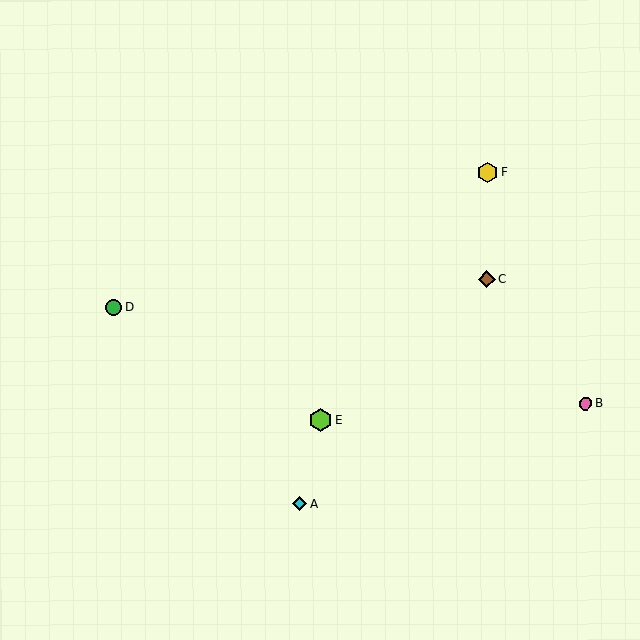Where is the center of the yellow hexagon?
The center of the yellow hexagon is at (487, 172).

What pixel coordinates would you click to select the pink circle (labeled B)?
Click at (586, 404) to select the pink circle B.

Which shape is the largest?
The lime hexagon (labeled E) is the largest.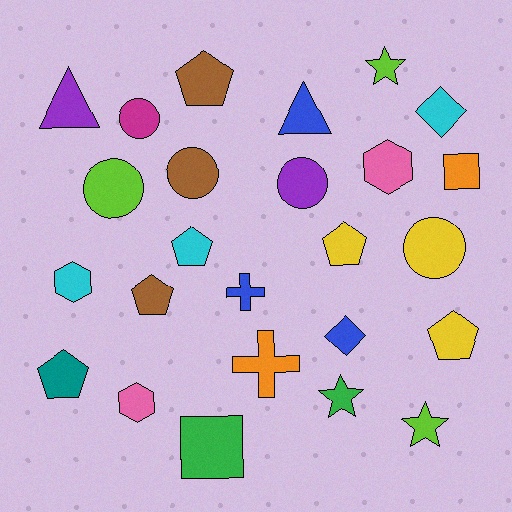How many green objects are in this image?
There are 2 green objects.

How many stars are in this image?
There are 3 stars.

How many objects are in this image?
There are 25 objects.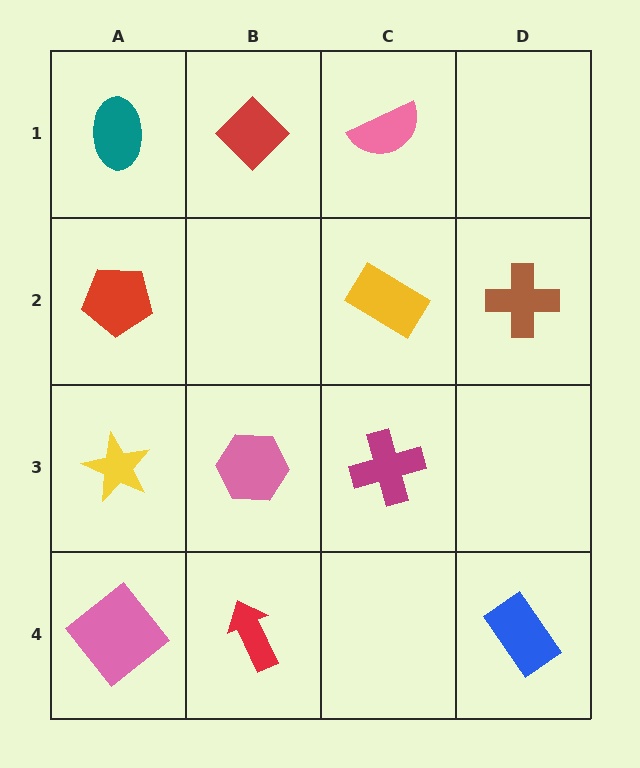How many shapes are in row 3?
3 shapes.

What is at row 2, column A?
A red pentagon.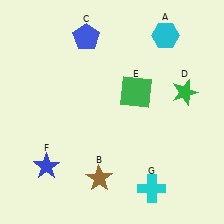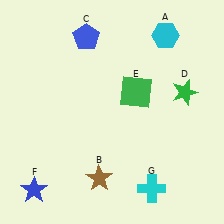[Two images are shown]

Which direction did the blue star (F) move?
The blue star (F) moved down.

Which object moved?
The blue star (F) moved down.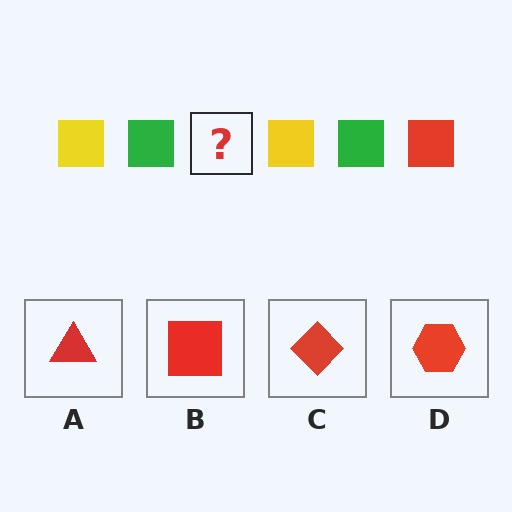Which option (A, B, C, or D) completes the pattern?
B.